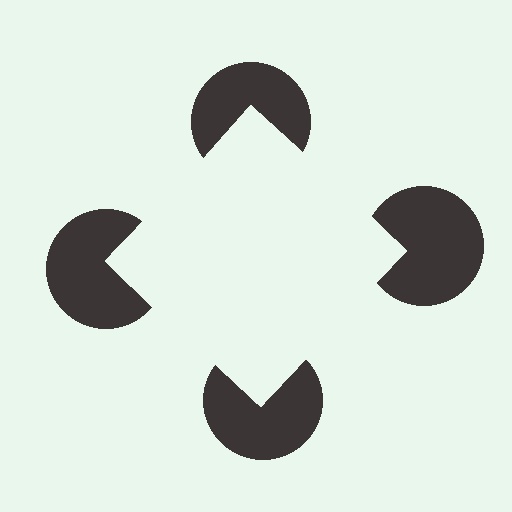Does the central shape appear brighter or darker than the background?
It typically appears slightly brighter than the background, even though no actual brightness change is drawn.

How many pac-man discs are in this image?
There are 4 — one at each vertex of the illusory square.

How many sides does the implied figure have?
4 sides.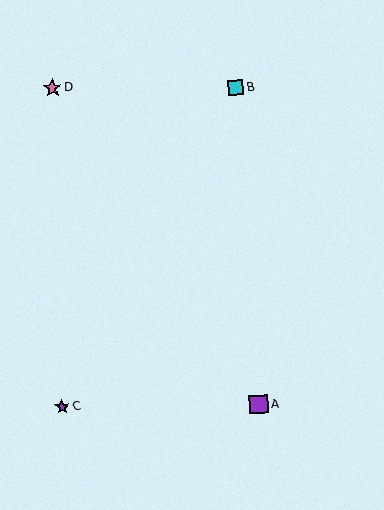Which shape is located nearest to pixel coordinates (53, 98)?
The pink star (labeled D) at (52, 88) is nearest to that location.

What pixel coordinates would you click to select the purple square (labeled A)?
Click at (259, 404) to select the purple square A.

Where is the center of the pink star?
The center of the pink star is at (52, 88).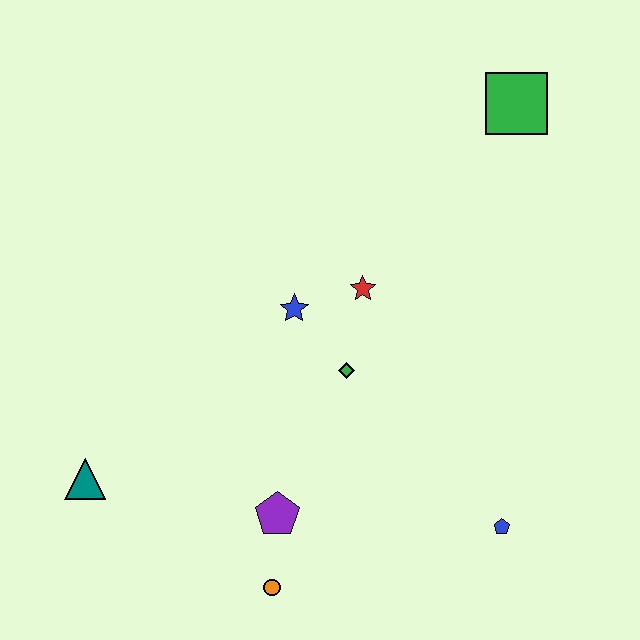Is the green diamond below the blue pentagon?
No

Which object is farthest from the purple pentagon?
The green square is farthest from the purple pentagon.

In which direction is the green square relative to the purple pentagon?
The green square is above the purple pentagon.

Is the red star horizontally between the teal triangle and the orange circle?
No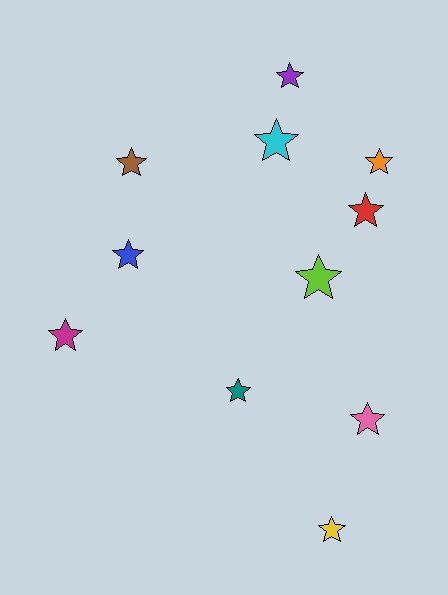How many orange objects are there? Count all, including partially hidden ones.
There is 1 orange object.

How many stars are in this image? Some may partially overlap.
There are 11 stars.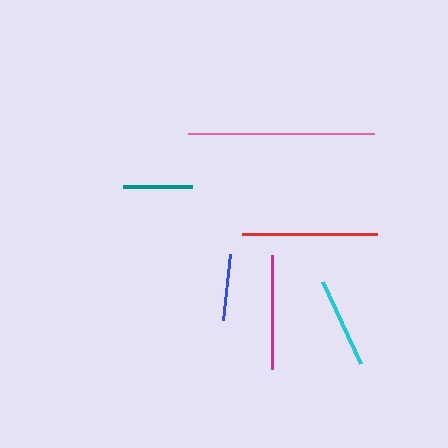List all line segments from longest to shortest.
From longest to shortest: pink, red, magenta, cyan, teal, blue.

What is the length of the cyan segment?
The cyan segment is approximately 90 pixels long.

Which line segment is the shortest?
The blue line is the shortest at approximately 66 pixels.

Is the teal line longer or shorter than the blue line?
The teal line is longer than the blue line.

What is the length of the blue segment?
The blue segment is approximately 66 pixels long.